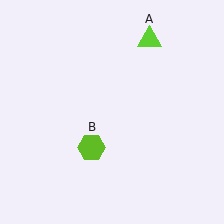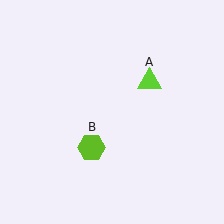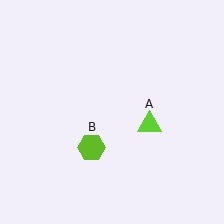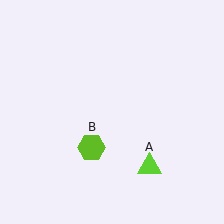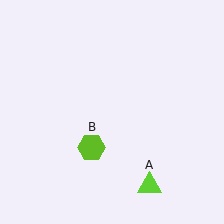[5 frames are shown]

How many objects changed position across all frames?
1 object changed position: lime triangle (object A).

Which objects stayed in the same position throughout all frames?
Lime hexagon (object B) remained stationary.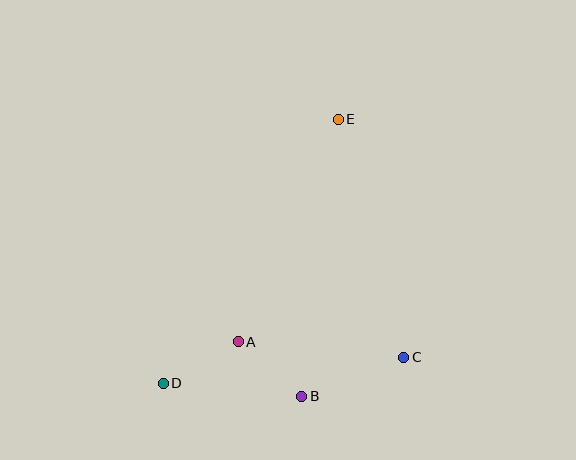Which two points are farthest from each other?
Points D and E are farthest from each other.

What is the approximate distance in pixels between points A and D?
The distance between A and D is approximately 86 pixels.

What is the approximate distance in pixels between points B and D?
The distance between B and D is approximately 139 pixels.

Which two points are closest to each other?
Points A and B are closest to each other.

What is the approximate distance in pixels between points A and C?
The distance between A and C is approximately 166 pixels.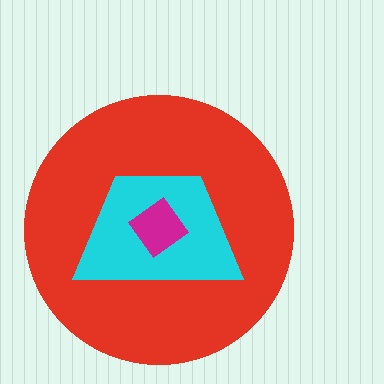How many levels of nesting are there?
3.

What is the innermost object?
The magenta diamond.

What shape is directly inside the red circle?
The cyan trapezoid.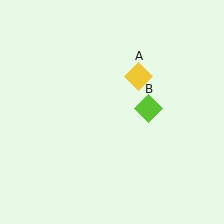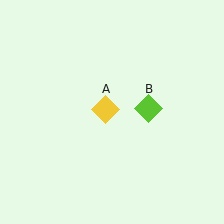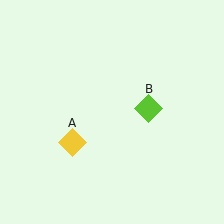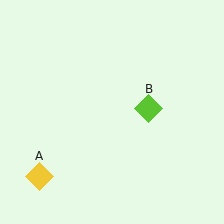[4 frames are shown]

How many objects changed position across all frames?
1 object changed position: yellow diamond (object A).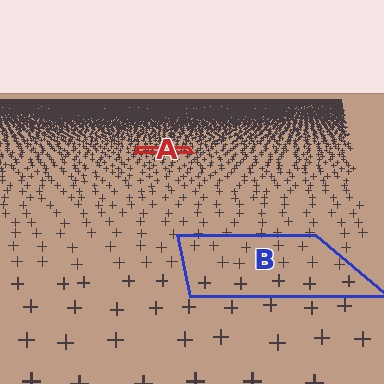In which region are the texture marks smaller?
The texture marks are smaller in region A, because it is farther away.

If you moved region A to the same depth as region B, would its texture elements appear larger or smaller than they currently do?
They would appear larger. At a closer depth, the same texture elements are projected at a bigger on-screen size.